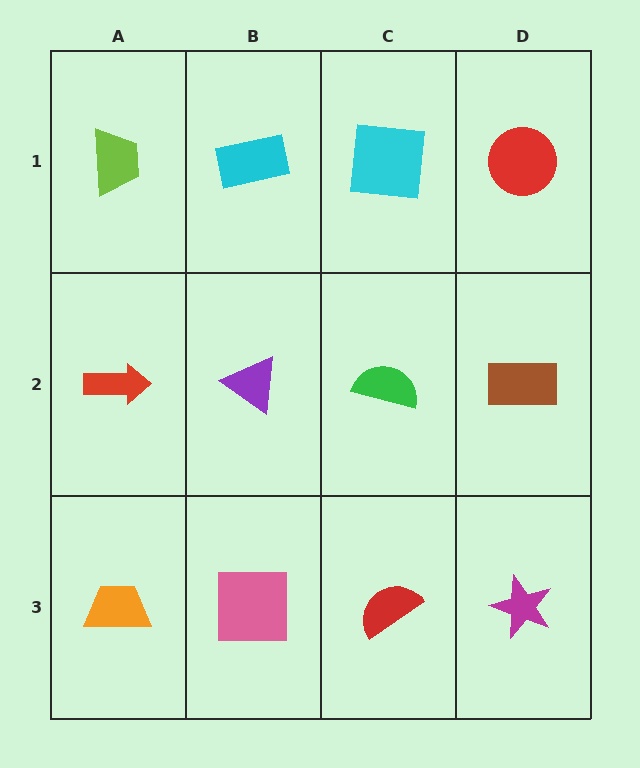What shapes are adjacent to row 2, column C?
A cyan square (row 1, column C), a red semicircle (row 3, column C), a purple triangle (row 2, column B), a brown rectangle (row 2, column D).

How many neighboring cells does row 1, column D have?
2.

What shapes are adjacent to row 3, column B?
A purple triangle (row 2, column B), an orange trapezoid (row 3, column A), a red semicircle (row 3, column C).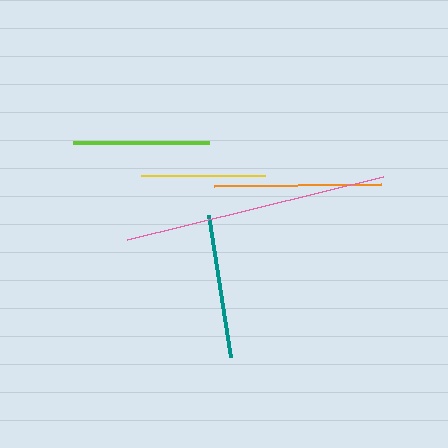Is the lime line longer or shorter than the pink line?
The pink line is longer than the lime line.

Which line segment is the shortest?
The yellow line is the shortest at approximately 124 pixels.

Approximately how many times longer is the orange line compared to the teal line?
The orange line is approximately 1.2 times the length of the teal line.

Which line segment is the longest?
The pink line is the longest at approximately 264 pixels.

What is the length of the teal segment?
The teal segment is approximately 144 pixels long.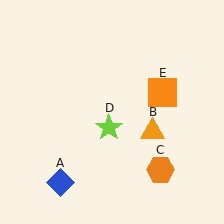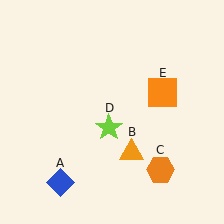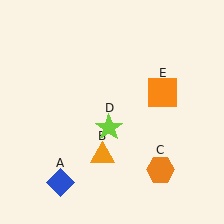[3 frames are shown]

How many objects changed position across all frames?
1 object changed position: orange triangle (object B).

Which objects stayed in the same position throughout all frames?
Blue diamond (object A) and orange hexagon (object C) and lime star (object D) and orange square (object E) remained stationary.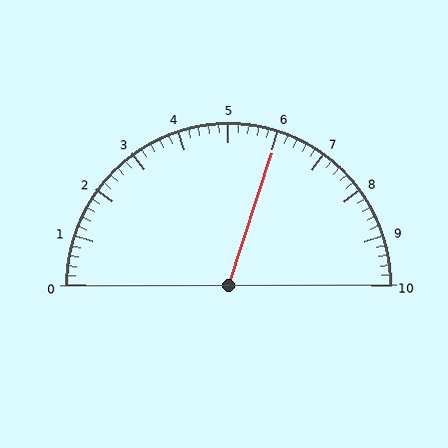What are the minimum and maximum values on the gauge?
The gauge ranges from 0 to 10.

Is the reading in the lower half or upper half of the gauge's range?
The reading is in the upper half of the range (0 to 10).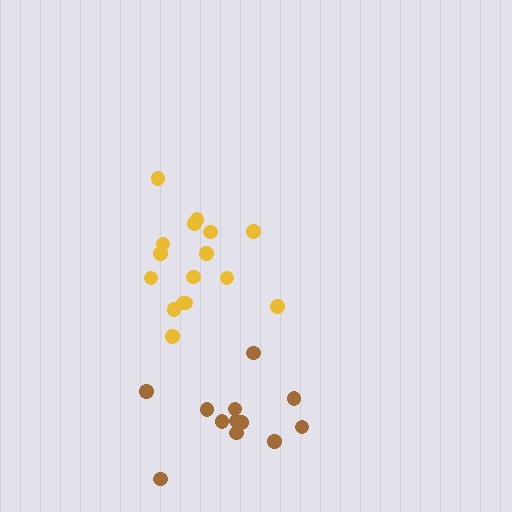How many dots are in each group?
Group 1: 12 dots, Group 2: 16 dots (28 total).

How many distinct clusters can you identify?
There are 2 distinct clusters.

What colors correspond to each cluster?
The clusters are colored: brown, yellow.